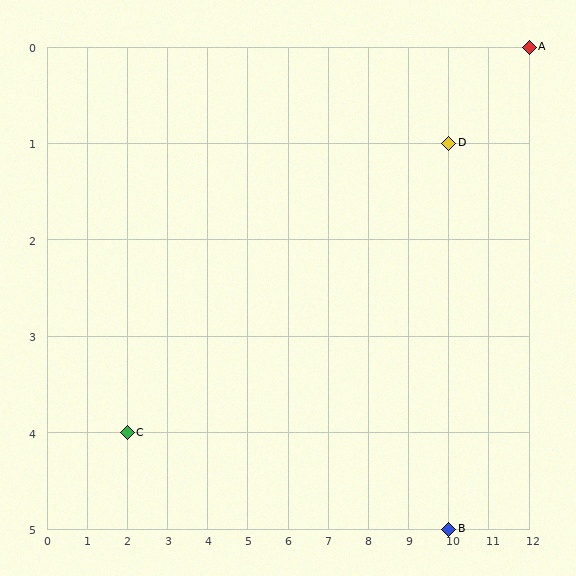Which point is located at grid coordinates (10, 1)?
Point D is at (10, 1).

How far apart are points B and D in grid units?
Points B and D are 4 rows apart.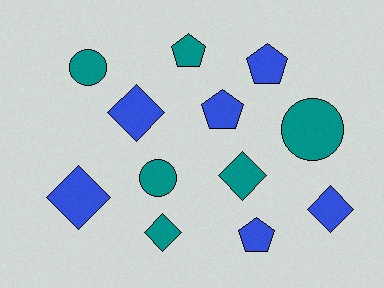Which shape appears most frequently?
Diamond, with 5 objects.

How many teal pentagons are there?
There is 1 teal pentagon.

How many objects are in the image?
There are 12 objects.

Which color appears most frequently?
Blue, with 6 objects.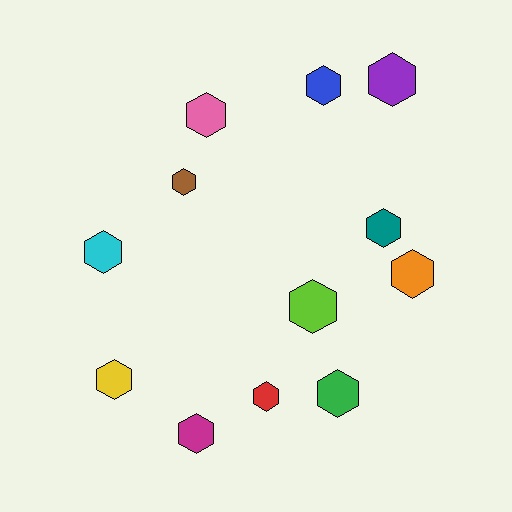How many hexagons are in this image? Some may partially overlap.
There are 12 hexagons.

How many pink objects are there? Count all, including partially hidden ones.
There is 1 pink object.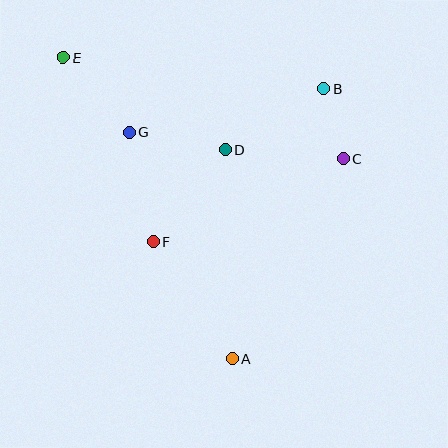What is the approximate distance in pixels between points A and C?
The distance between A and C is approximately 229 pixels.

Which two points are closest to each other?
Points B and C are closest to each other.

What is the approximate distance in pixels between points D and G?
The distance between D and G is approximately 98 pixels.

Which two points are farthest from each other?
Points A and E are farthest from each other.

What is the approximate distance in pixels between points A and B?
The distance between A and B is approximately 285 pixels.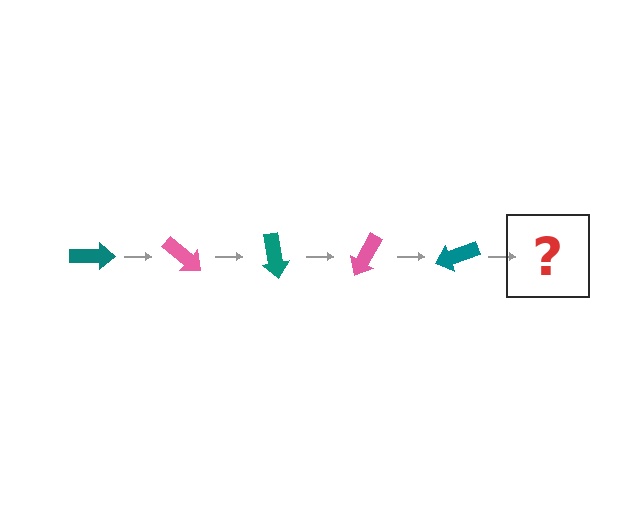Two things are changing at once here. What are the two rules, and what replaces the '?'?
The two rules are that it rotates 40 degrees each step and the color cycles through teal and pink. The '?' should be a pink arrow, rotated 200 degrees from the start.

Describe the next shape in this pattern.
It should be a pink arrow, rotated 200 degrees from the start.